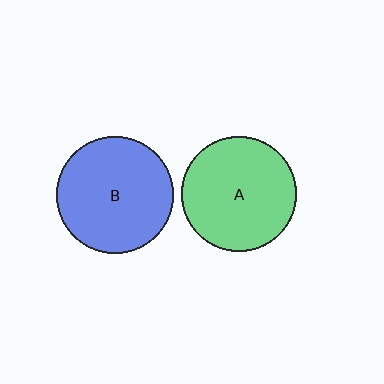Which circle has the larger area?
Circle B (blue).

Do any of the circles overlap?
No, none of the circles overlap.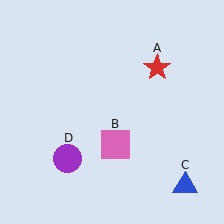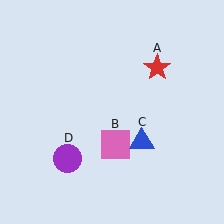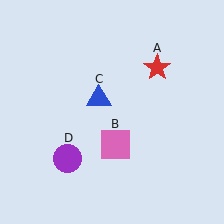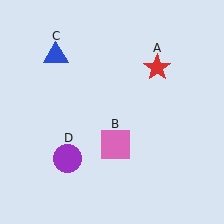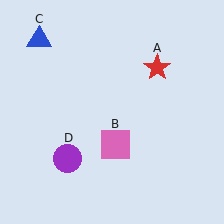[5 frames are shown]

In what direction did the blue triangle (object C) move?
The blue triangle (object C) moved up and to the left.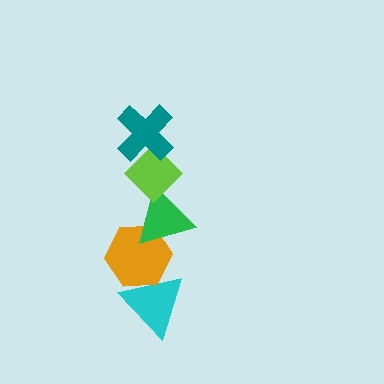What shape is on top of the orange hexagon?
The green triangle is on top of the orange hexagon.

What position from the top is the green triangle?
The green triangle is 3rd from the top.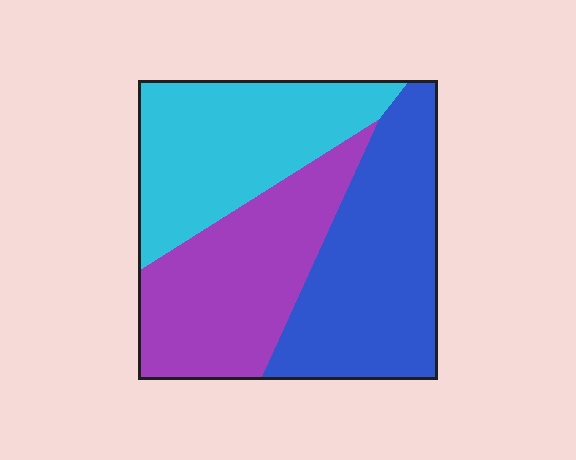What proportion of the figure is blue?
Blue takes up about three eighths (3/8) of the figure.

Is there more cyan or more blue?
Blue.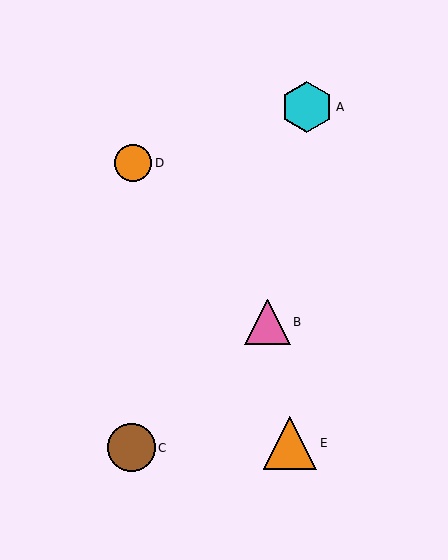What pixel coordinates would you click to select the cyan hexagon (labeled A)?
Click at (307, 107) to select the cyan hexagon A.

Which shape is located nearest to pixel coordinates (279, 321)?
The pink triangle (labeled B) at (268, 322) is nearest to that location.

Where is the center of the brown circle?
The center of the brown circle is at (131, 448).